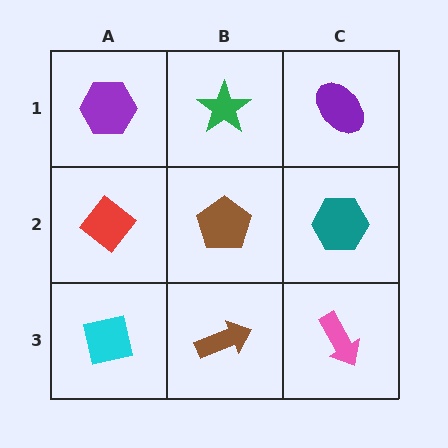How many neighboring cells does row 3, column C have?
2.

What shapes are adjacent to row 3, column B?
A brown pentagon (row 2, column B), a cyan square (row 3, column A), a pink arrow (row 3, column C).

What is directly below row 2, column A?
A cyan square.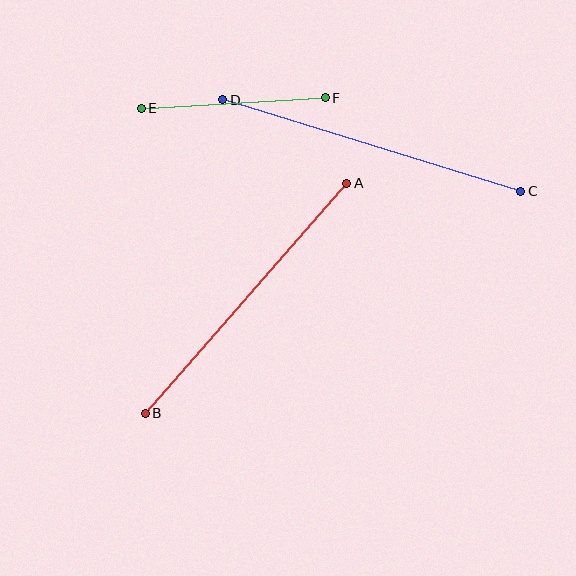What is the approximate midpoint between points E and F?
The midpoint is at approximately (233, 103) pixels.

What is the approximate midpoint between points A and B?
The midpoint is at approximately (246, 298) pixels.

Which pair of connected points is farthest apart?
Points C and D are farthest apart.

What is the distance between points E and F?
The distance is approximately 184 pixels.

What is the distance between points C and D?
The distance is approximately 312 pixels.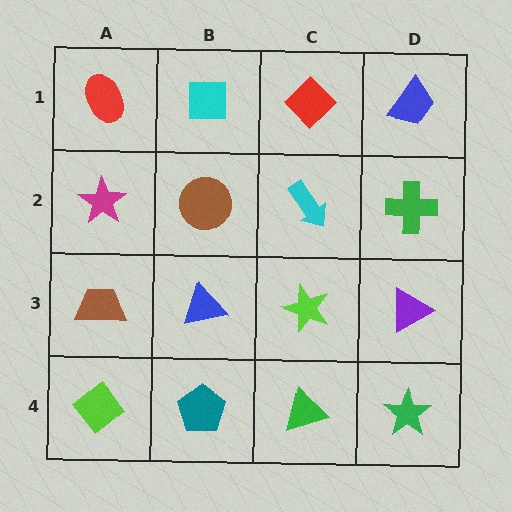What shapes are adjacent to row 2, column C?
A red diamond (row 1, column C), a lime star (row 3, column C), a brown circle (row 2, column B), a green cross (row 2, column D).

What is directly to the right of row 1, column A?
A cyan square.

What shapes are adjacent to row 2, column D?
A blue trapezoid (row 1, column D), a purple triangle (row 3, column D), a cyan arrow (row 2, column C).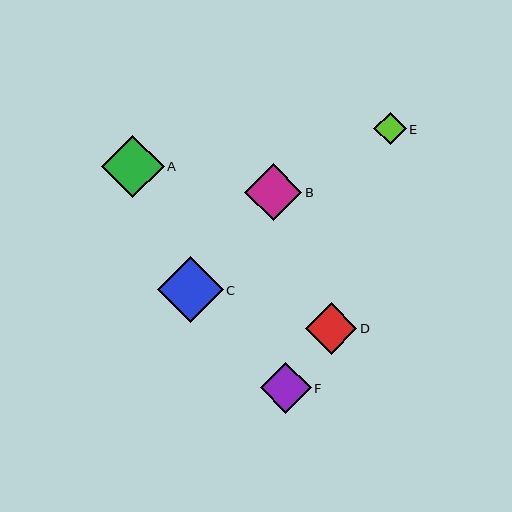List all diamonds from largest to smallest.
From largest to smallest: C, A, B, D, F, E.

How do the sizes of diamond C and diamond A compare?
Diamond C and diamond A are approximately the same size.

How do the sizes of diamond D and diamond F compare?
Diamond D and diamond F are approximately the same size.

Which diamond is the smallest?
Diamond E is the smallest with a size of approximately 32 pixels.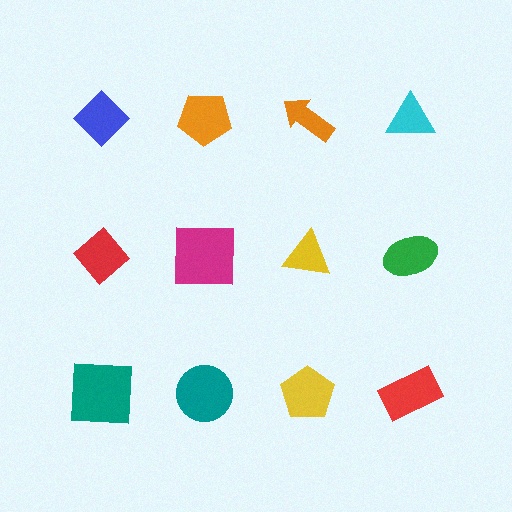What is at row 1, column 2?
An orange pentagon.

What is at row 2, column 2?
A magenta square.